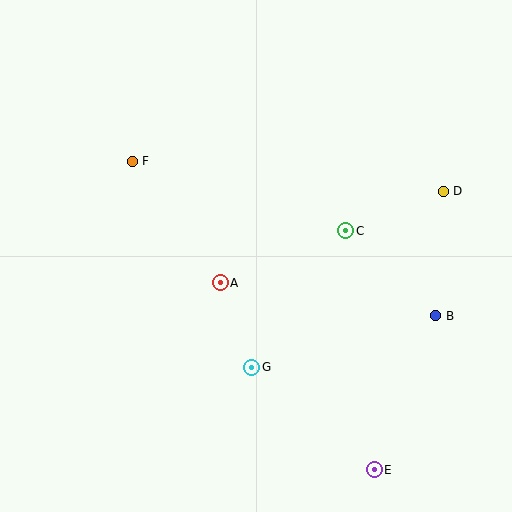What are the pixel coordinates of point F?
Point F is at (132, 161).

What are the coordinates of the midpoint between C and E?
The midpoint between C and E is at (360, 350).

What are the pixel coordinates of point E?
Point E is at (374, 470).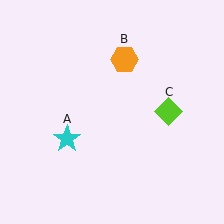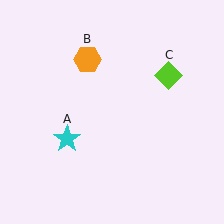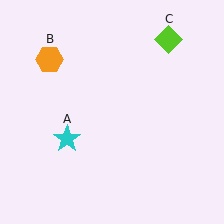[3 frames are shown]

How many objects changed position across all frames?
2 objects changed position: orange hexagon (object B), lime diamond (object C).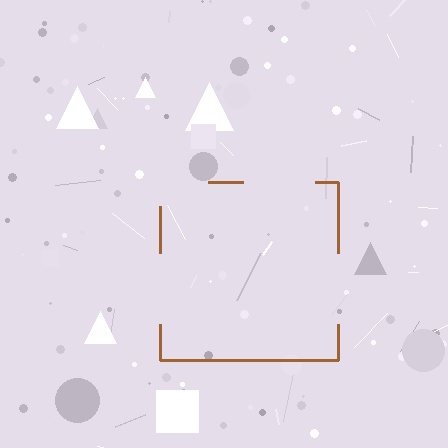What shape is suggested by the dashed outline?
The dashed outline suggests a square.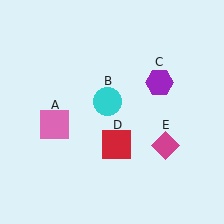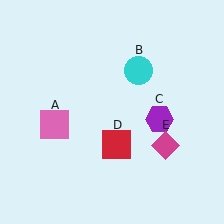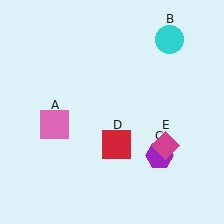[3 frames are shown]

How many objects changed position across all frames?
2 objects changed position: cyan circle (object B), purple hexagon (object C).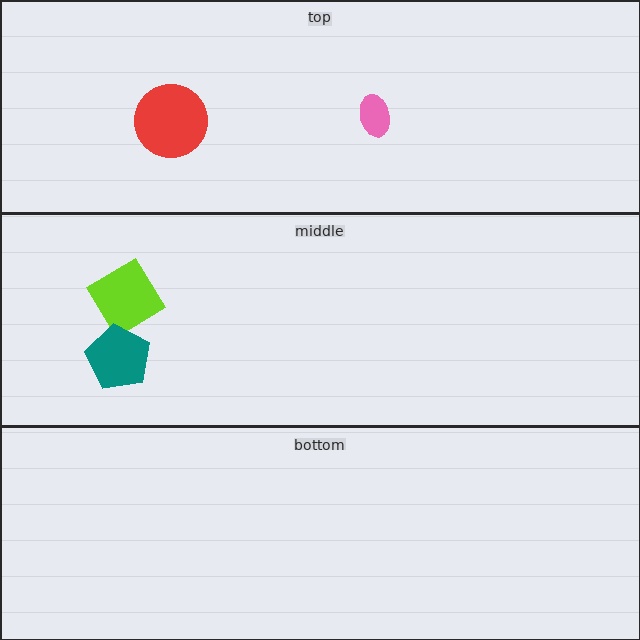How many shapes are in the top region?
2.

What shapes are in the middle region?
The lime diamond, the teal pentagon.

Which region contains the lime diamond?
The middle region.